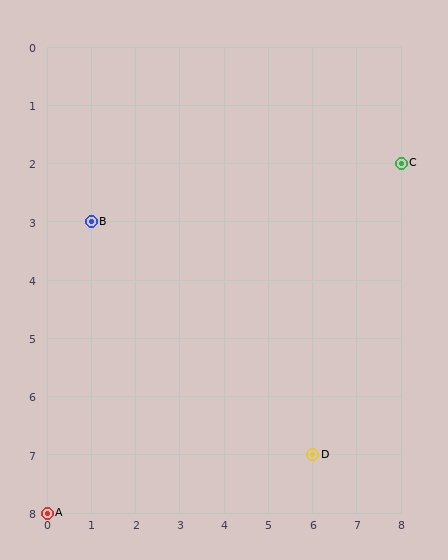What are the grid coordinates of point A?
Point A is at grid coordinates (0, 8).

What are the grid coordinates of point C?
Point C is at grid coordinates (8, 2).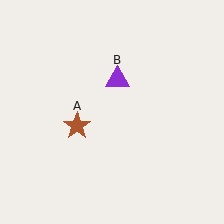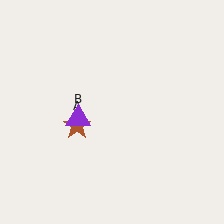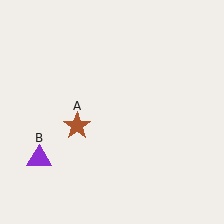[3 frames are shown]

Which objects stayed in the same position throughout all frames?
Brown star (object A) remained stationary.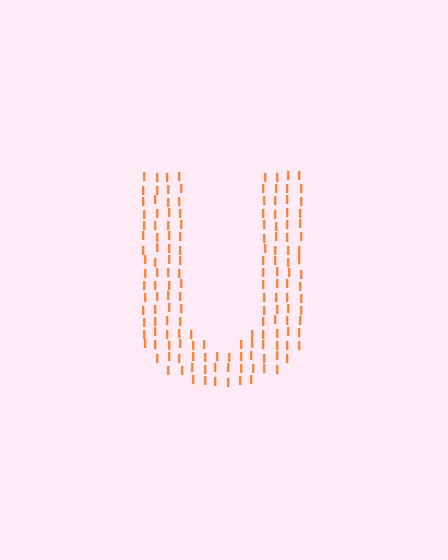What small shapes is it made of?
It is made of small letter I's.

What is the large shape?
The large shape is the letter U.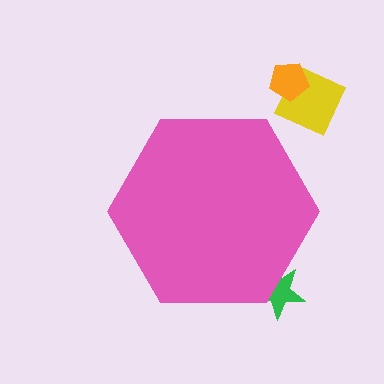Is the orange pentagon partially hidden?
No, the orange pentagon is fully visible.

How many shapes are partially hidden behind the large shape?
1 shape is partially hidden.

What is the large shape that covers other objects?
A pink hexagon.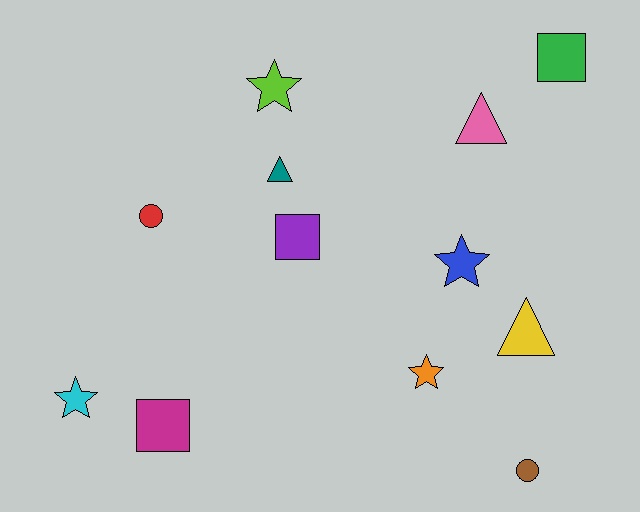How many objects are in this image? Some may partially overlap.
There are 12 objects.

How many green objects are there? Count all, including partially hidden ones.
There is 1 green object.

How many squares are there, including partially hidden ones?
There are 3 squares.